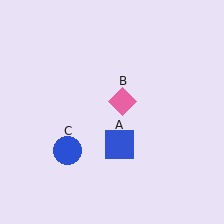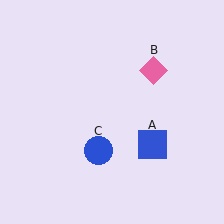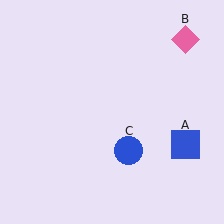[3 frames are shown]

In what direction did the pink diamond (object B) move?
The pink diamond (object B) moved up and to the right.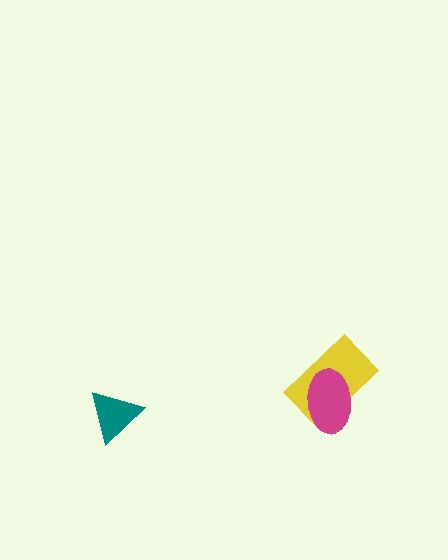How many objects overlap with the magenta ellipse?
1 object overlaps with the magenta ellipse.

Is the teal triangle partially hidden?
No, no other shape covers it.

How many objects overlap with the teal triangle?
0 objects overlap with the teal triangle.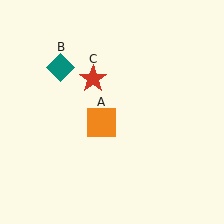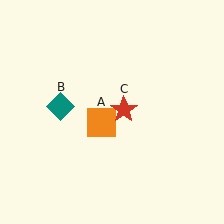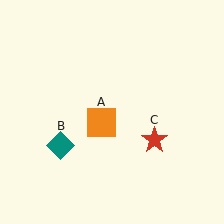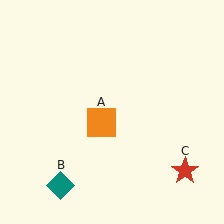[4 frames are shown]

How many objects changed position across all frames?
2 objects changed position: teal diamond (object B), red star (object C).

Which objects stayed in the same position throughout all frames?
Orange square (object A) remained stationary.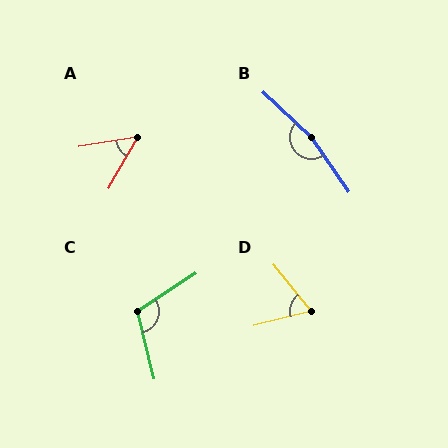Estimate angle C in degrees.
Approximately 110 degrees.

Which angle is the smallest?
A, at approximately 51 degrees.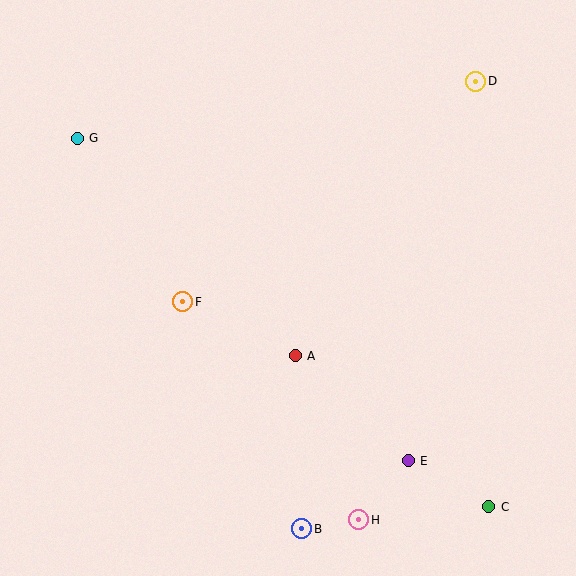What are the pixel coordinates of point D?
Point D is at (476, 81).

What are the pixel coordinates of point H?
Point H is at (359, 520).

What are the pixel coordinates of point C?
Point C is at (489, 507).